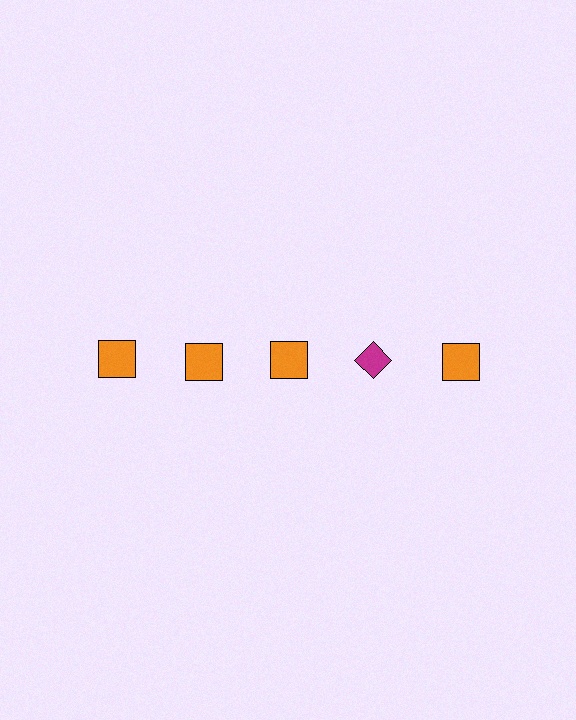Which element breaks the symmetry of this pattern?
The magenta diamond in the top row, second from right column breaks the symmetry. All other shapes are orange squares.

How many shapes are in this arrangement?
There are 5 shapes arranged in a grid pattern.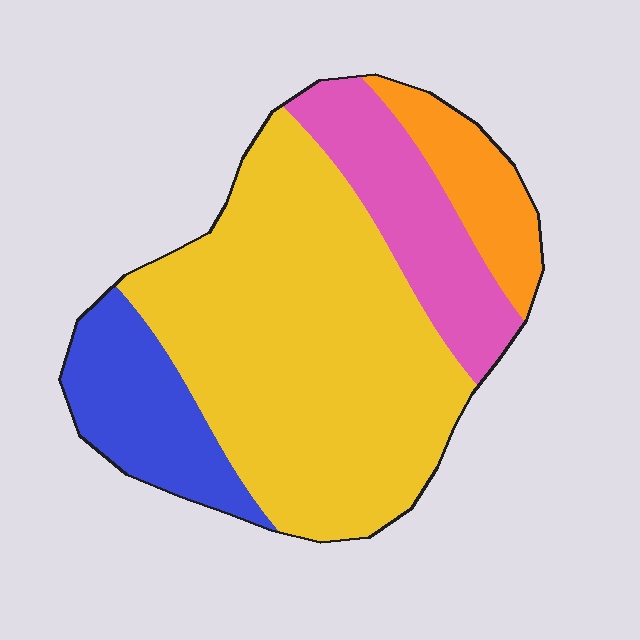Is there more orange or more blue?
Blue.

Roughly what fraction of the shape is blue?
Blue covers roughly 15% of the shape.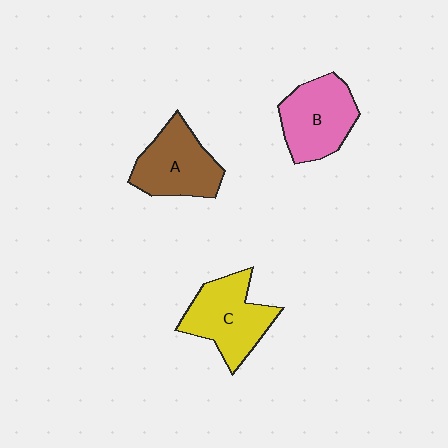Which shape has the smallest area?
Shape A (brown).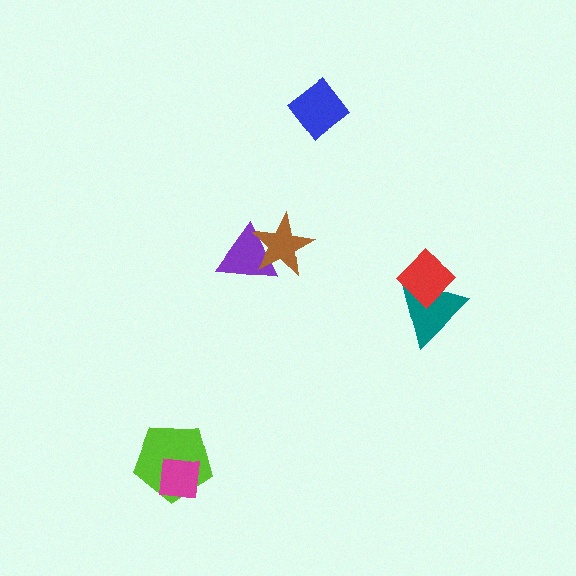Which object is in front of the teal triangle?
The red diamond is in front of the teal triangle.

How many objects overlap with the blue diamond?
0 objects overlap with the blue diamond.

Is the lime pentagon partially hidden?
Yes, it is partially covered by another shape.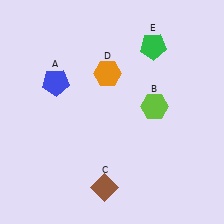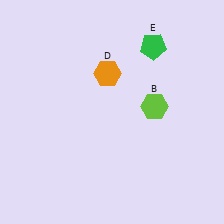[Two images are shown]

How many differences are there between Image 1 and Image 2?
There are 2 differences between the two images.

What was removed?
The brown diamond (C), the blue pentagon (A) were removed in Image 2.